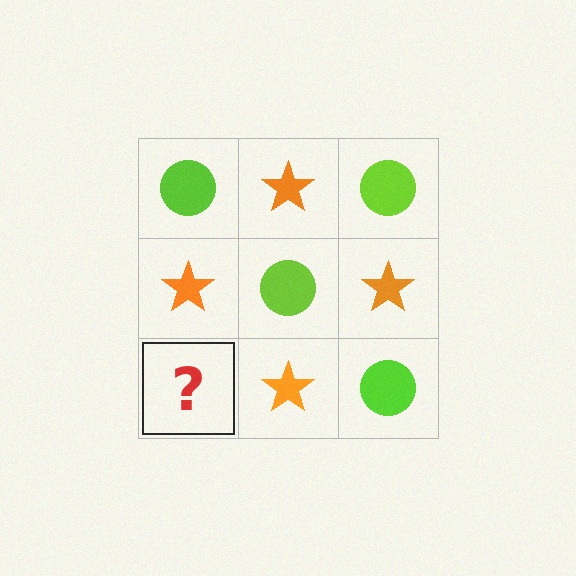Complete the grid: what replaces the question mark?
The question mark should be replaced with a lime circle.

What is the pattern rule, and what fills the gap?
The rule is that it alternates lime circle and orange star in a checkerboard pattern. The gap should be filled with a lime circle.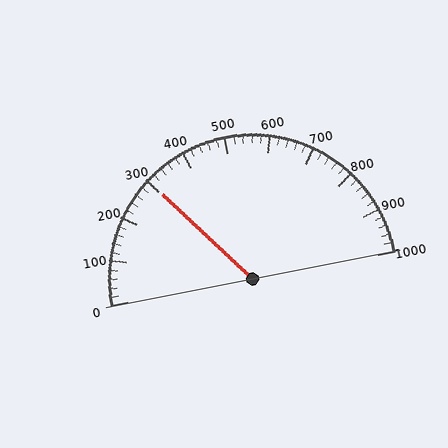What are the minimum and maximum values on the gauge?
The gauge ranges from 0 to 1000.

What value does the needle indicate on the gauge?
The needle indicates approximately 300.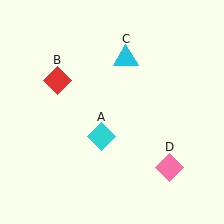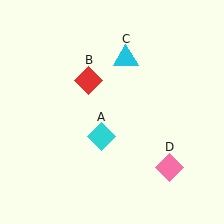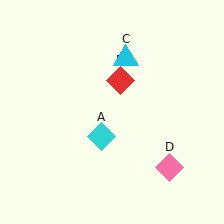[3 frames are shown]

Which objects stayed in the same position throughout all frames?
Cyan diamond (object A) and cyan triangle (object C) and pink diamond (object D) remained stationary.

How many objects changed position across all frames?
1 object changed position: red diamond (object B).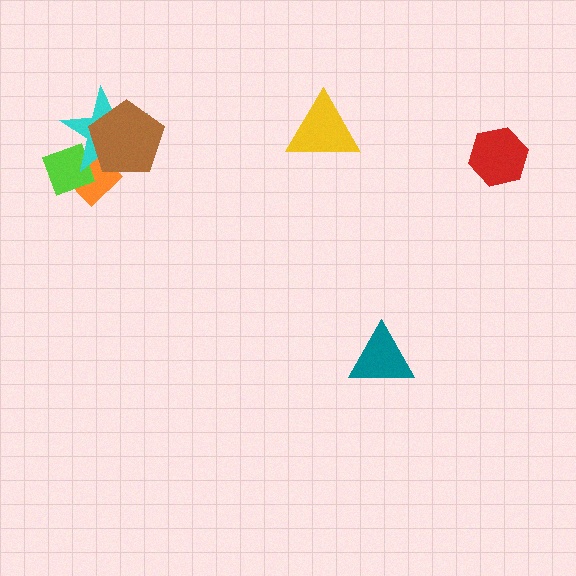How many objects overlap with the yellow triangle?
0 objects overlap with the yellow triangle.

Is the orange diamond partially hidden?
Yes, it is partially covered by another shape.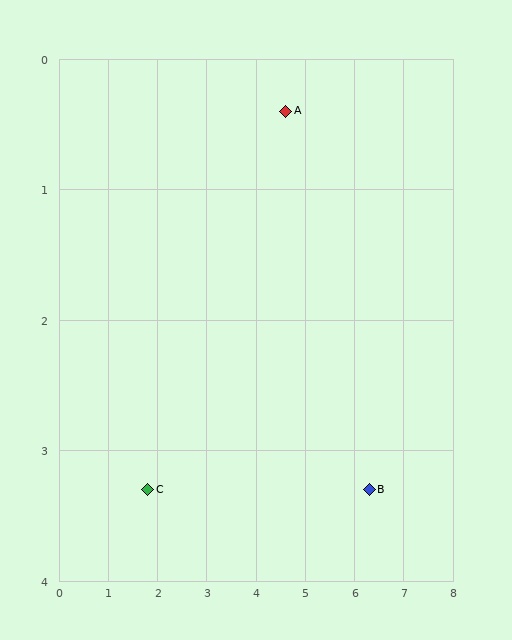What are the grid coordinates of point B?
Point B is at approximately (6.3, 3.3).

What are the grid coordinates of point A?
Point A is at approximately (4.6, 0.4).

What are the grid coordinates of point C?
Point C is at approximately (1.8, 3.3).